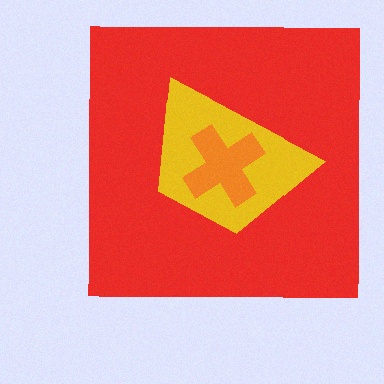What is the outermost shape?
The red square.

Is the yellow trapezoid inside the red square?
Yes.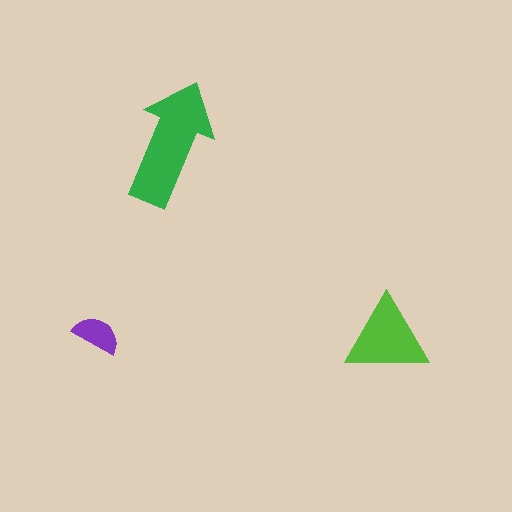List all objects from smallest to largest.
The purple semicircle, the lime triangle, the green arrow.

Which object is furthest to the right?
The lime triangle is rightmost.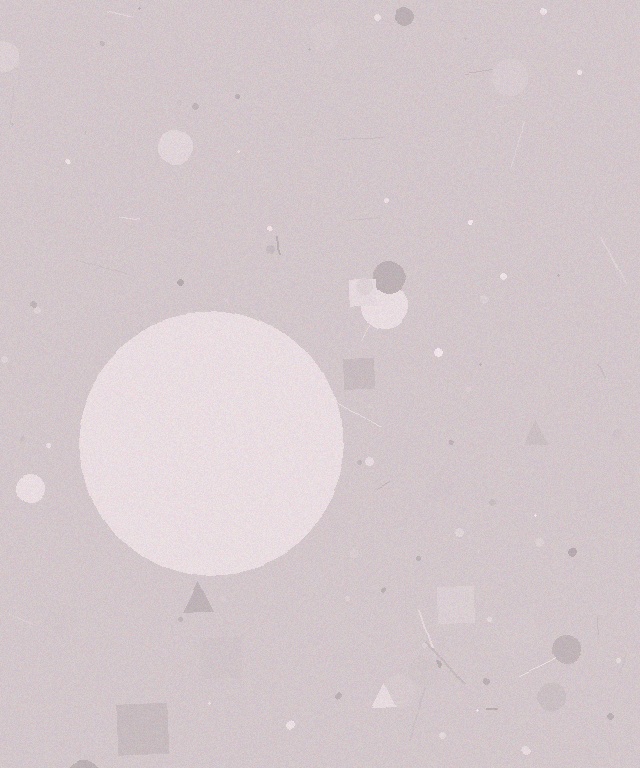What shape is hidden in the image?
A circle is hidden in the image.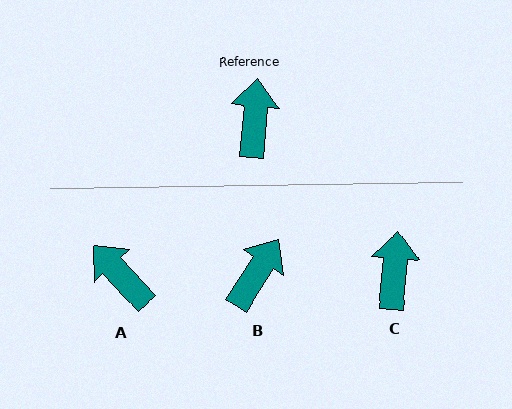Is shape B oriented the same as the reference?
No, it is off by about 27 degrees.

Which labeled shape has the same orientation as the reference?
C.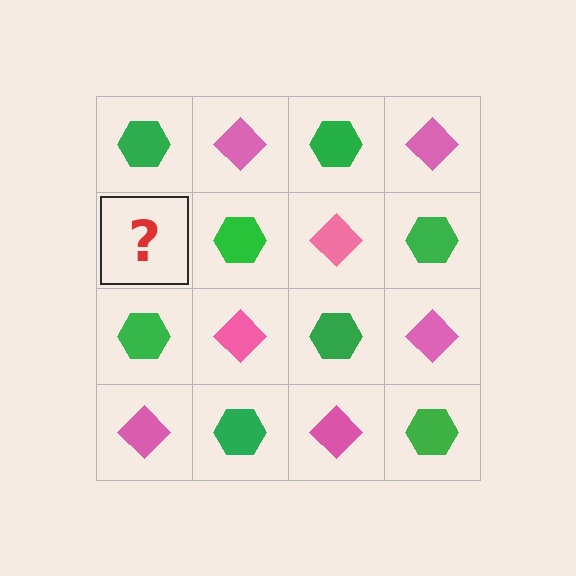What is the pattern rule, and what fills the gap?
The rule is that it alternates green hexagon and pink diamond in a checkerboard pattern. The gap should be filled with a pink diamond.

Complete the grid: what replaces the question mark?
The question mark should be replaced with a pink diamond.